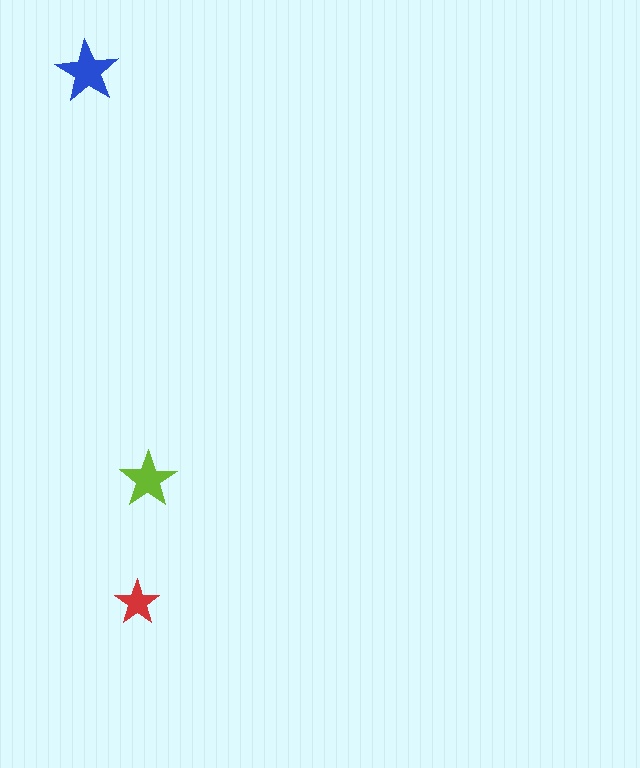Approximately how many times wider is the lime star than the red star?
About 1.5 times wider.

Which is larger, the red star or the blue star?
The blue one.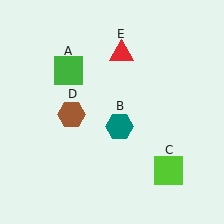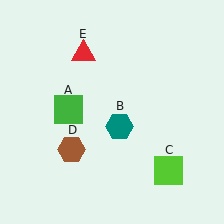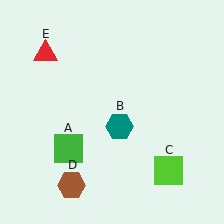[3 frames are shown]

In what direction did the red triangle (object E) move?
The red triangle (object E) moved left.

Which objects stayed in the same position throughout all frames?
Teal hexagon (object B) and lime square (object C) remained stationary.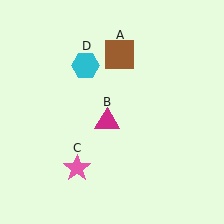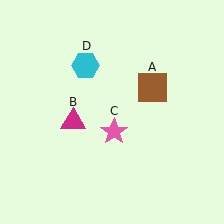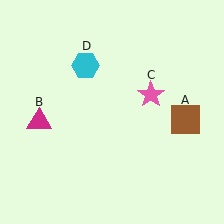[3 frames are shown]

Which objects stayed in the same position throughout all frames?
Cyan hexagon (object D) remained stationary.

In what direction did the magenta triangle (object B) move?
The magenta triangle (object B) moved left.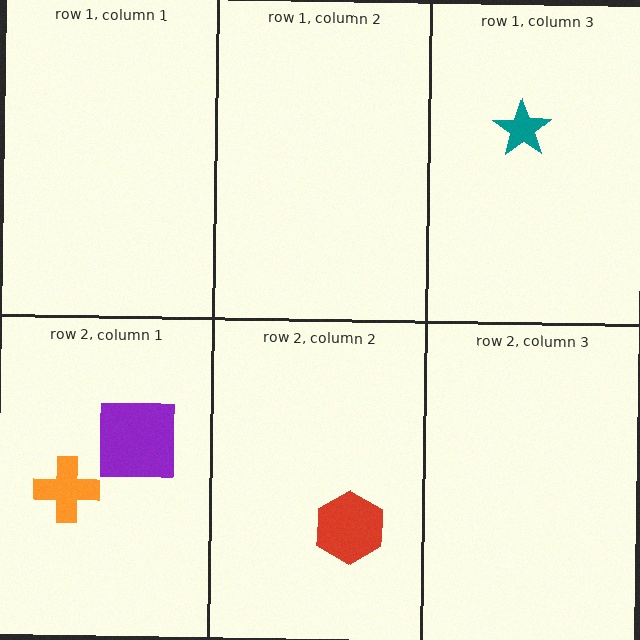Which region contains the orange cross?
The row 2, column 1 region.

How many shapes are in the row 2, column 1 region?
2.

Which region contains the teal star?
The row 1, column 3 region.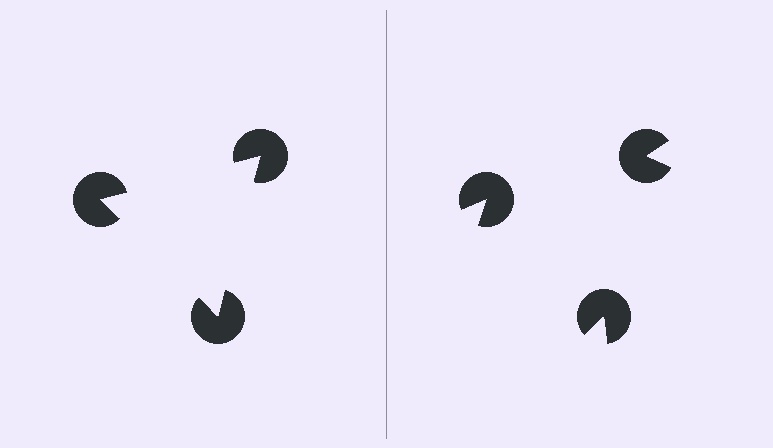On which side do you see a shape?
An illusory triangle appears on the left side. On the right side the wedge cuts are rotated, so no coherent shape forms.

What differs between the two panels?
The pac-man discs are positioned identically on both sides; only the wedge orientations differ. On the left they align to a triangle; on the right they are misaligned.